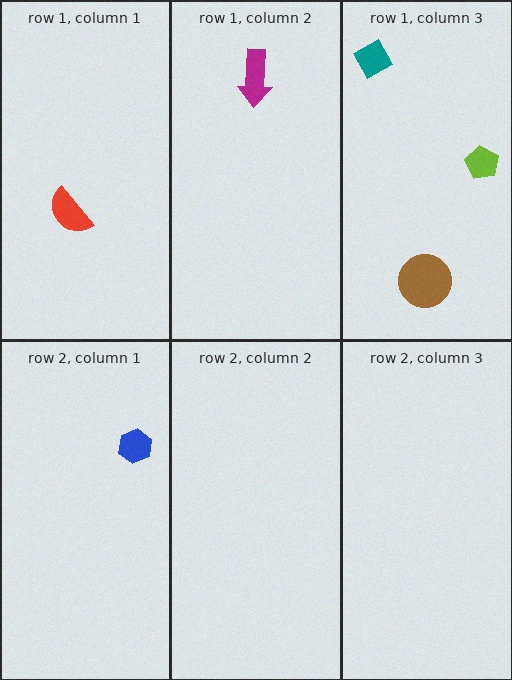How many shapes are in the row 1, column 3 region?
3.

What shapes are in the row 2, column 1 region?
The blue hexagon.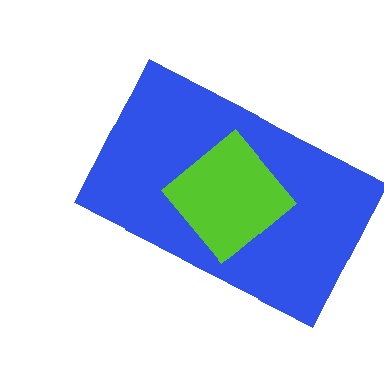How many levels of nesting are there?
2.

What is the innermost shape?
The lime diamond.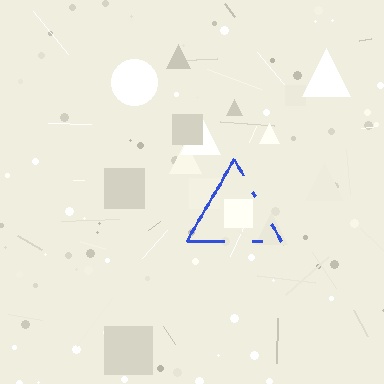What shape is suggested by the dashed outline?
The dashed outline suggests a triangle.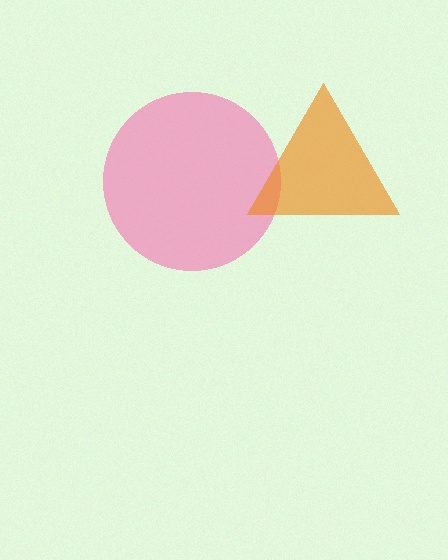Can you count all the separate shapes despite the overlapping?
Yes, there are 2 separate shapes.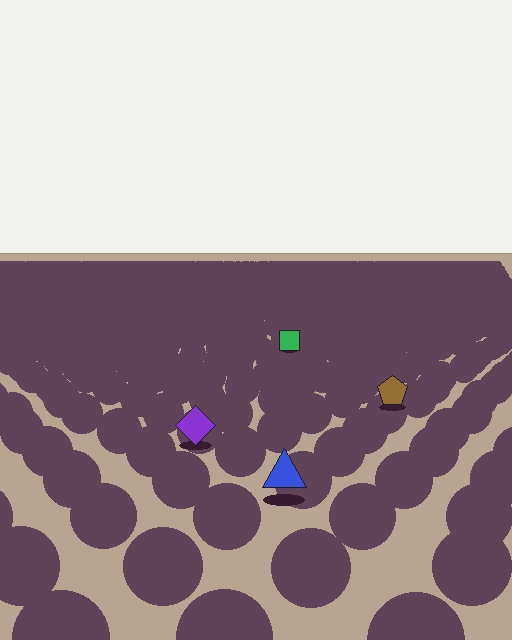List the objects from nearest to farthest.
From nearest to farthest: the blue triangle, the purple diamond, the brown pentagon, the green square.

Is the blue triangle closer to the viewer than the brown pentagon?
Yes. The blue triangle is closer — you can tell from the texture gradient: the ground texture is coarser near it.